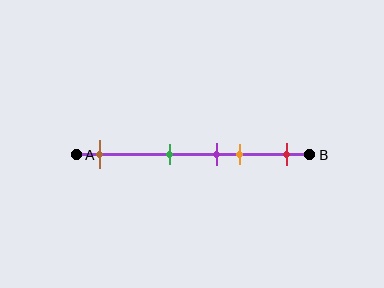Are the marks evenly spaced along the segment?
No, the marks are not evenly spaced.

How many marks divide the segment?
There are 5 marks dividing the segment.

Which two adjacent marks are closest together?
The purple and orange marks are the closest adjacent pair.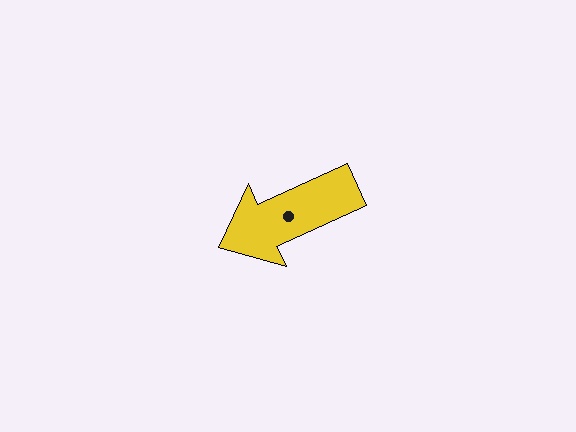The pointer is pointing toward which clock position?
Roughly 8 o'clock.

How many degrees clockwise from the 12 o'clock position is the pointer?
Approximately 246 degrees.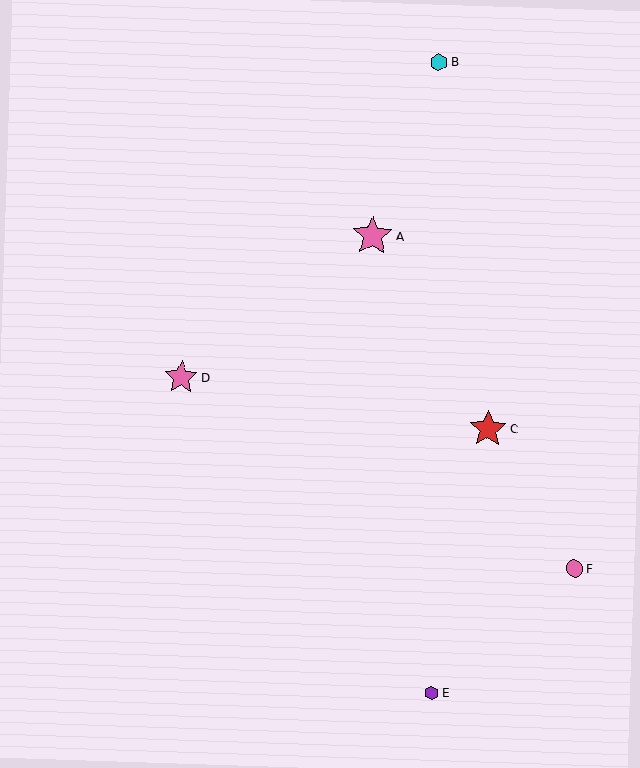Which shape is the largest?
The pink star (labeled A) is the largest.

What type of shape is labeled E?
Shape E is a purple hexagon.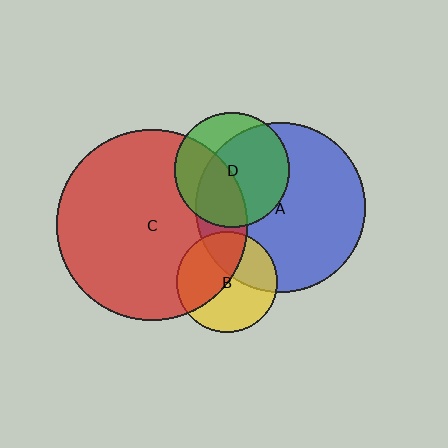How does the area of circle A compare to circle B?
Approximately 2.8 times.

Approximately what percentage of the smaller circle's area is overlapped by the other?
Approximately 70%.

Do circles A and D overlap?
Yes.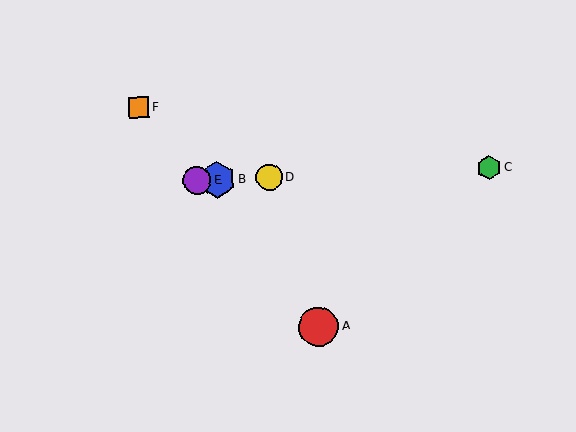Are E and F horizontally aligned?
No, E is at y≈181 and F is at y≈107.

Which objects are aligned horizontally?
Objects B, C, D, E are aligned horizontally.